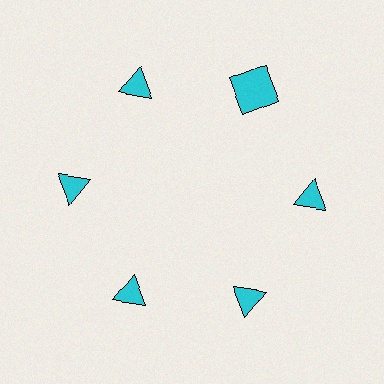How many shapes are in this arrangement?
There are 6 shapes arranged in a ring pattern.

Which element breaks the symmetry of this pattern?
The cyan square at roughly the 1 o'clock position breaks the symmetry. All other shapes are cyan triangles.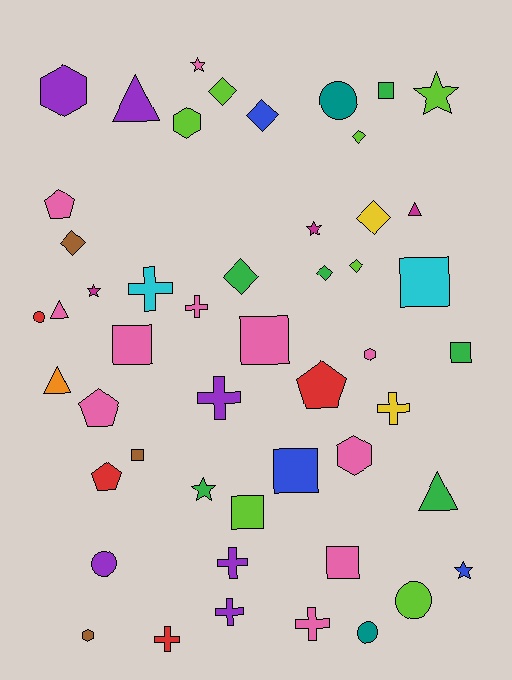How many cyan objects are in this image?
There are 2 cyan objects.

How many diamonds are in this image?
There are 8 diamonds.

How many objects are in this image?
There are 50 objects.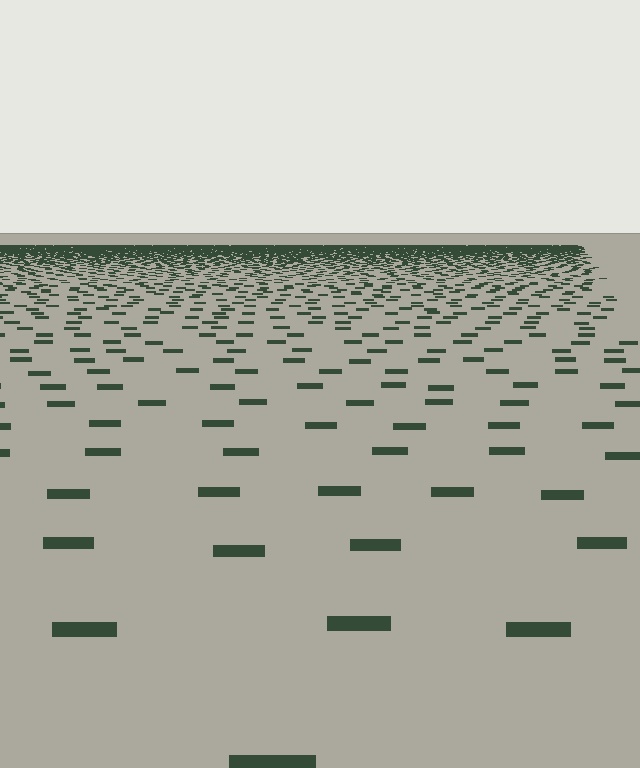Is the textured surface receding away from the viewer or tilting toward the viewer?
The surface is receding away from the viewer. Texture elements get smaller and denser toward the top.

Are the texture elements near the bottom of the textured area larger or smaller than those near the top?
Larger. Near the bottom, elements are closer to the viewer and appear at a bigger on-screen size.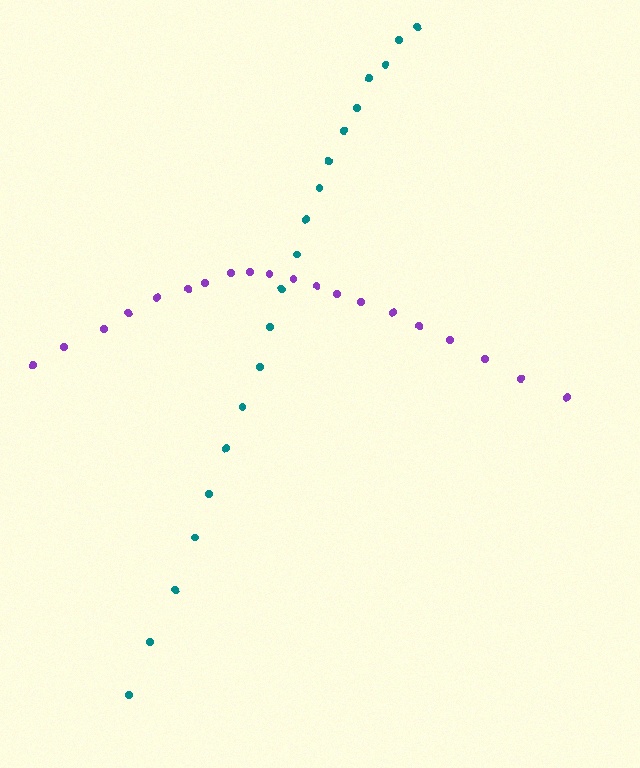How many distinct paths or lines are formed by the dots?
There are 2 distinct paths.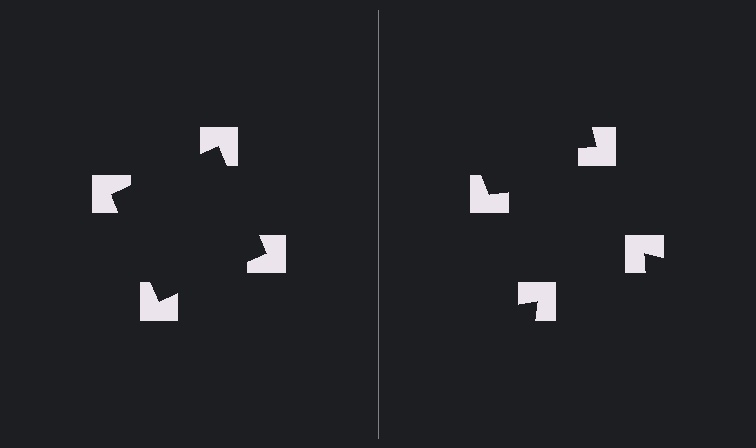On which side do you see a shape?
An illusory square appears on the left side. On the right side the wedge cuts are rotated, so no coherent shape forms.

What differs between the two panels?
The notched squares are positioned identically on both sides; only the wedge orientations differ. On the left they align to a square; on the right they are misaligned.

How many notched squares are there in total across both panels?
8 — 4 on each side.